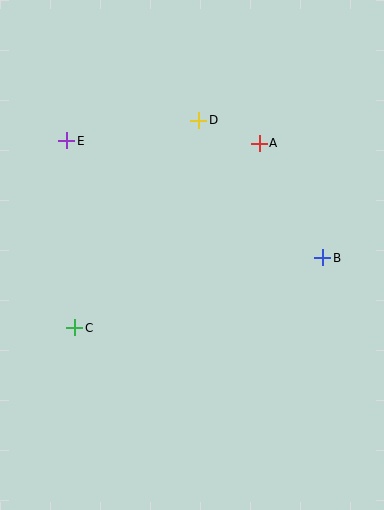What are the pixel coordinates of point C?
Point C is at (75, 328).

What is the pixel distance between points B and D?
The distance between B and D is 185 pixels.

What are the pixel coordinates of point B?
Point B is at (323, 258).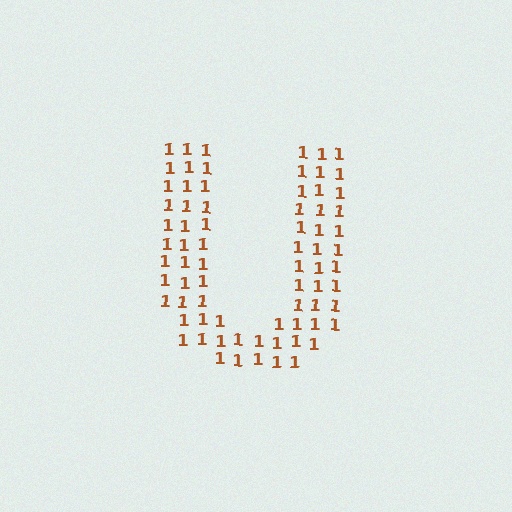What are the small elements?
The small elements are digit 1's.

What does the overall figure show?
The overall figure shows the letter U.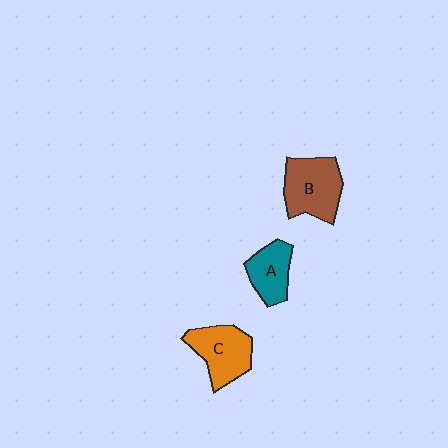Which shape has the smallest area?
Shape A (teal).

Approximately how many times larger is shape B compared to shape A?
Approximately 1.5 times.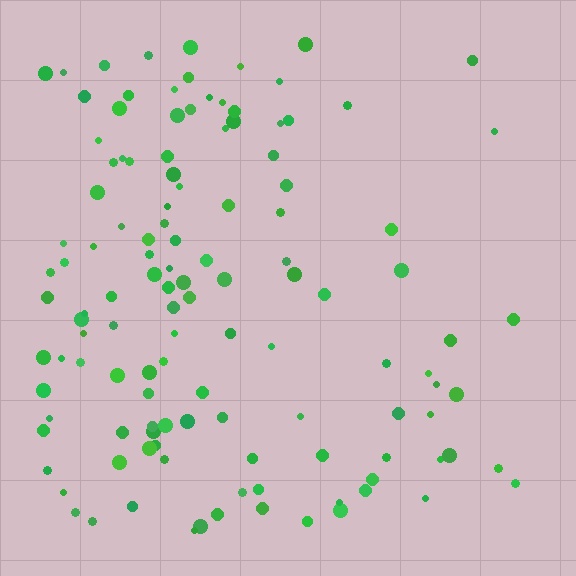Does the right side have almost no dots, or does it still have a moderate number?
Still a moderate number, just noticeably fewer than the left.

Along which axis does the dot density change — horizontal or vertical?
Horizontal.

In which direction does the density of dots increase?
From right to left, with the left side densest.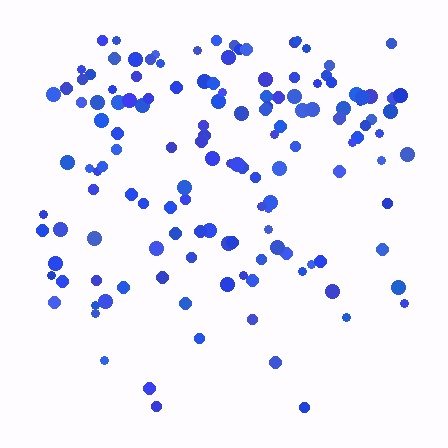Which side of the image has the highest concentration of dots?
The top.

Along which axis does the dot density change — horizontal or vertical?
Vertical.